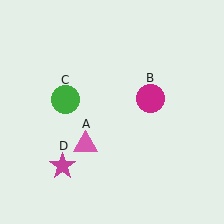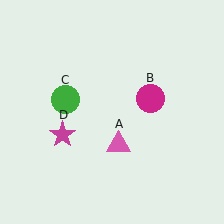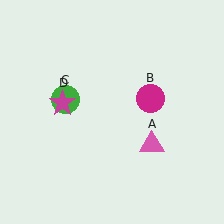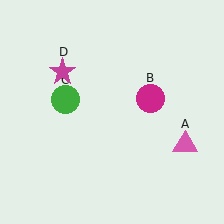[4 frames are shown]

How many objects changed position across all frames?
2 objects changed position: pink triangle (object A), magenta star (object D).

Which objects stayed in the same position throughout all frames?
Magenta circle (object B) and green circle (object C) remained stationary.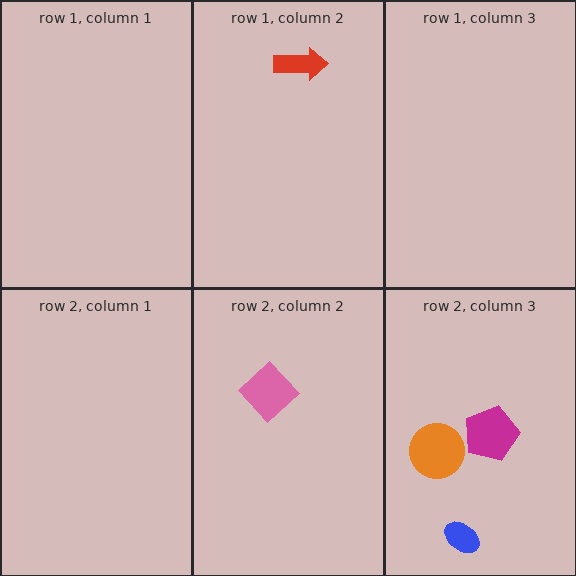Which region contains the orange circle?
The row 2, column 3 region.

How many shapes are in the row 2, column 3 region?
3.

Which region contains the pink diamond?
The row 2, column 2 region.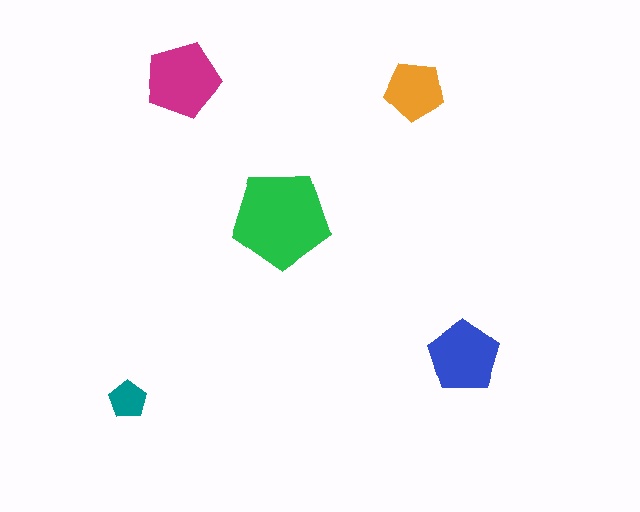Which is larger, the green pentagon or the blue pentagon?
The green one.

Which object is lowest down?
The teal pentagon is bottommost.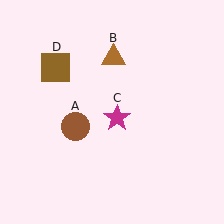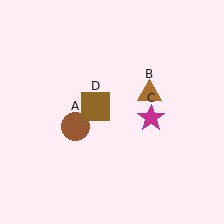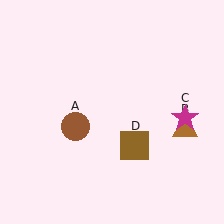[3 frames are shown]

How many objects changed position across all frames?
3 objects changed position: brown triangle (object B), magenta star (object C), brown square (object D).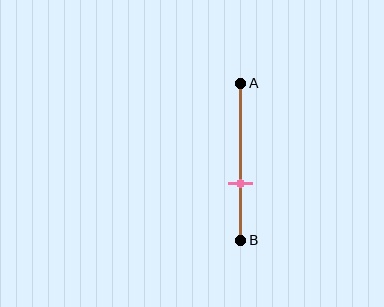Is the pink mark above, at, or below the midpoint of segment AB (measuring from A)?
The pink mark is below the midpoint of segment AB.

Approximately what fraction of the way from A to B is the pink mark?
The pink mark is approximately 65% of the way from A to B.